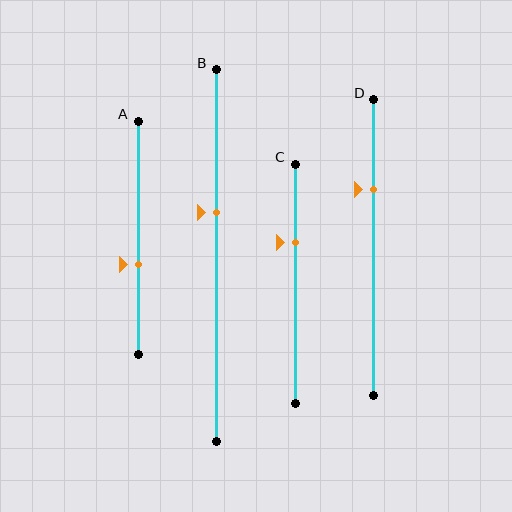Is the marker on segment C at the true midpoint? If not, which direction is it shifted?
No, the marker on segment C is shifted upward by about 17% of the segment length.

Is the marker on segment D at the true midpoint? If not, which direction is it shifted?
No, the marker on segment D is shifted upward by about 20% of the segment length.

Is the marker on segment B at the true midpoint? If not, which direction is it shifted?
No, the marker on segment B is shifted upward by about 12% of the segment length.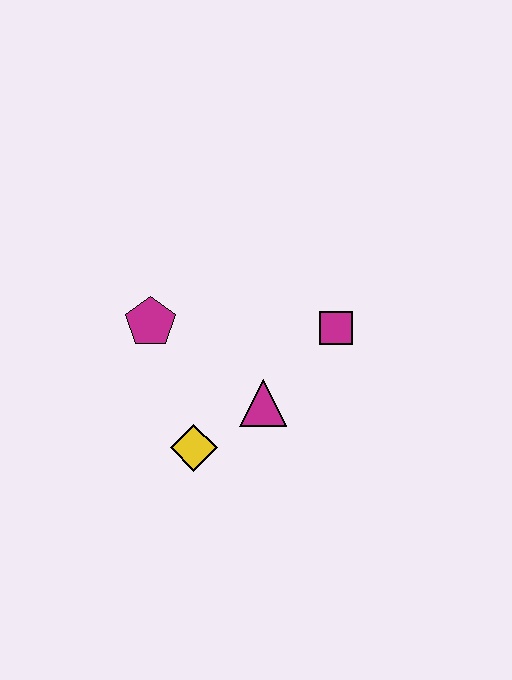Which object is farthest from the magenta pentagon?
The magenta square is farthest from the magenta pentagon.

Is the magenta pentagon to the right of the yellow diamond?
No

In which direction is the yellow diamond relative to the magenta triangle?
The yellow diamond is to the left of the magenta triangle.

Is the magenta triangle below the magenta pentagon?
Yes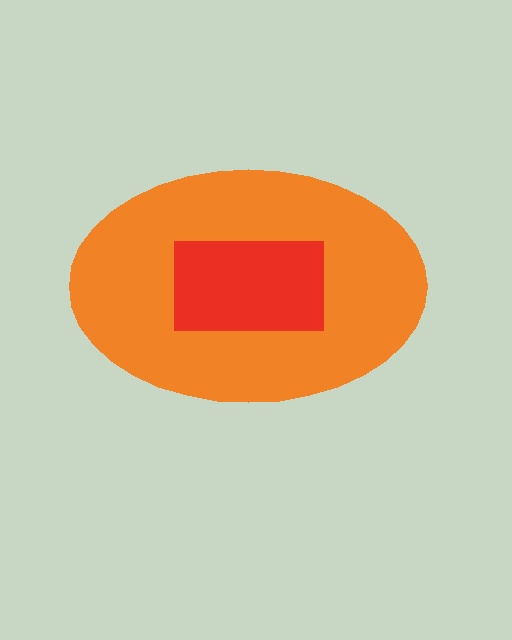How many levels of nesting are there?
2.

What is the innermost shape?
The red rectangle.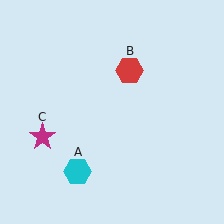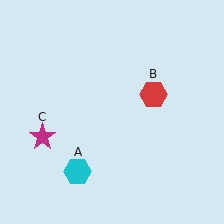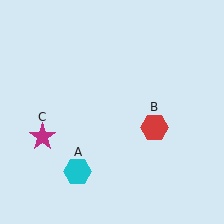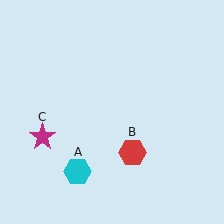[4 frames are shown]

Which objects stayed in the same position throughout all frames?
Cyan hexagon (object A) and magenta star (object C) remained stationary.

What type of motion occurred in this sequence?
The red hexagon (object B) rotated clockwise around the center of the scene.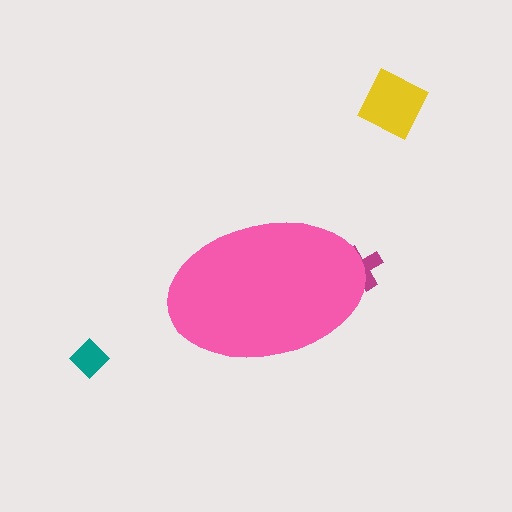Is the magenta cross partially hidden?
Yes, the magenta cross is partially hidden behind the pink ellipse.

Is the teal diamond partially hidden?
No, the teal diamond is fully visible.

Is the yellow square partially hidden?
No, the yellow square is fully visible.